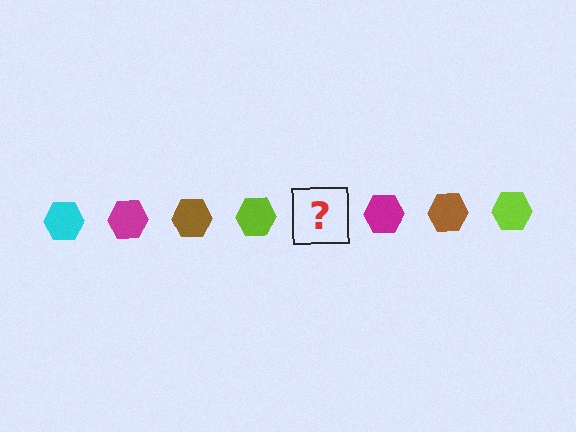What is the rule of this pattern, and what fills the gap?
The rule is that the pattern cycles through cyan, magenta, brown, lime hexagons. The gap should be filled with a cyan hexagon.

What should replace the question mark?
The question mark should be replaced with a cyan hexagon.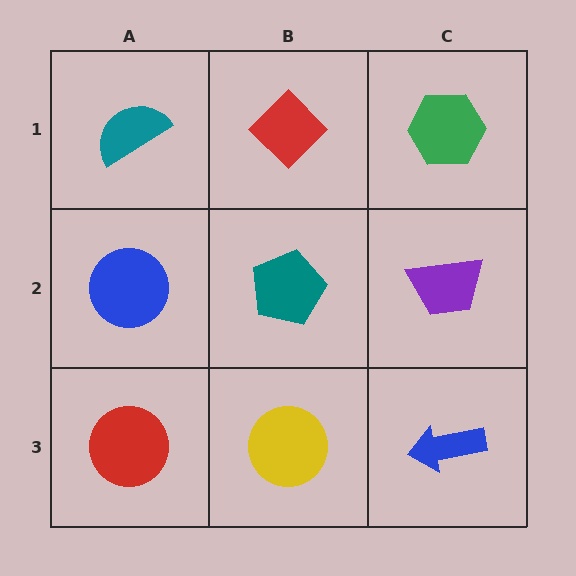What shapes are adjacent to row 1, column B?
A teal pentagon (row 2, column B), a teal semicircle (row 1, column A), a green hexagon (row 1, column C).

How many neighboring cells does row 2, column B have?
4.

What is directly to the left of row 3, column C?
A yellow circle.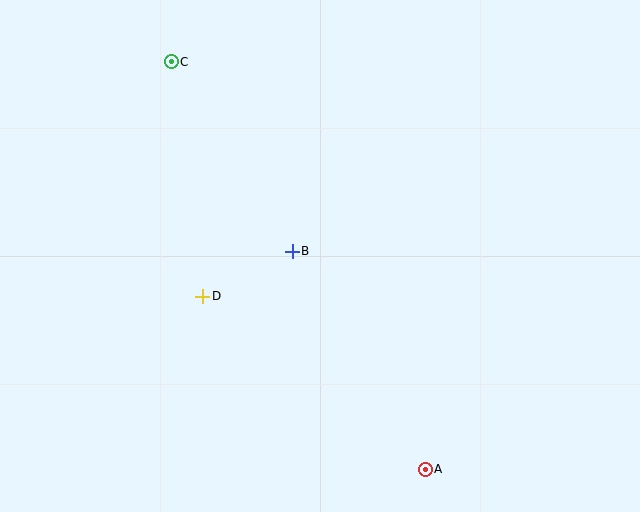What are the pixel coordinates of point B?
Point B is at (292, 251).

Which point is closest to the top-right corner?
Point B is closest to the top-right corner.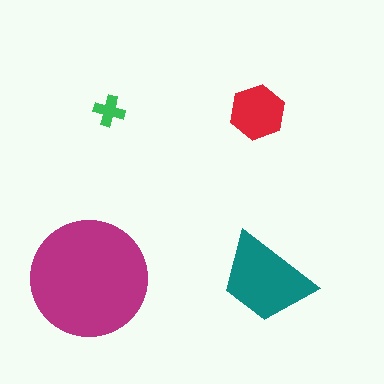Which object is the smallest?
The green cross.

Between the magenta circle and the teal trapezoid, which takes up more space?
The magenta circle.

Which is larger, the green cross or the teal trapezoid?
The teal trapezoid.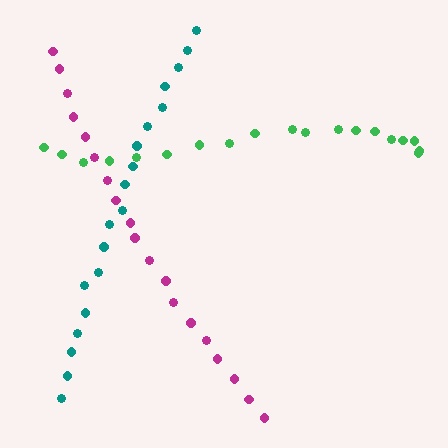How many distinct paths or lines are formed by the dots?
There are 3 distinct paths.